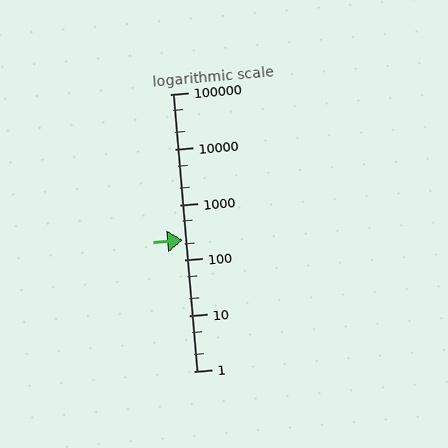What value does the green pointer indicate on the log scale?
The pointer indicates approximately 230.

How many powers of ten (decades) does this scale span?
The scale spans 5 decades, from 1 to 100000.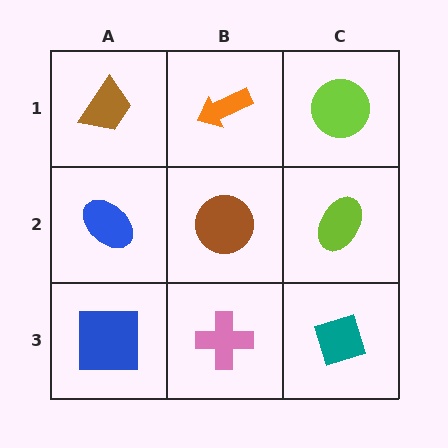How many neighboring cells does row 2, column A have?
3.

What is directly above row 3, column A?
A blue ellipse.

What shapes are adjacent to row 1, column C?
A lime ellipse (row 2, column C), an orange arrow (row 1, column B).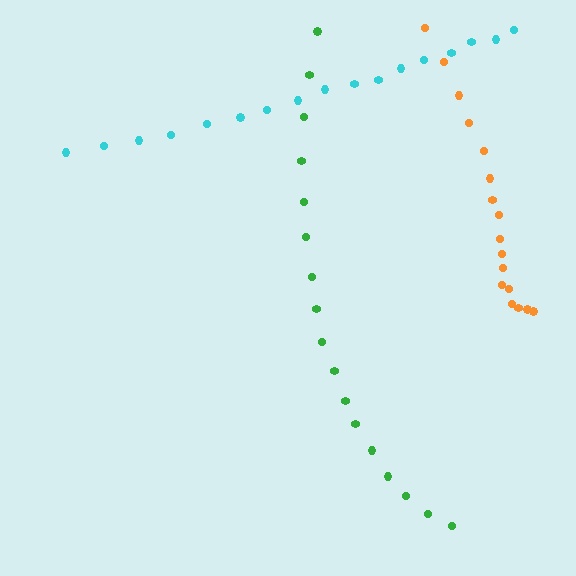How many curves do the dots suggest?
There are 3 distinct paths.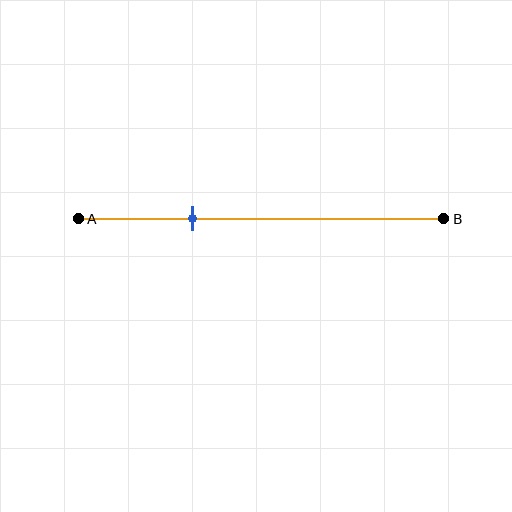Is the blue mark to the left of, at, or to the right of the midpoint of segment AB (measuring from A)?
The blue mark is to the left of the midpoint of segment AB.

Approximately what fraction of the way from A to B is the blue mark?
The blue mark is approximately 30% of the way from A to B.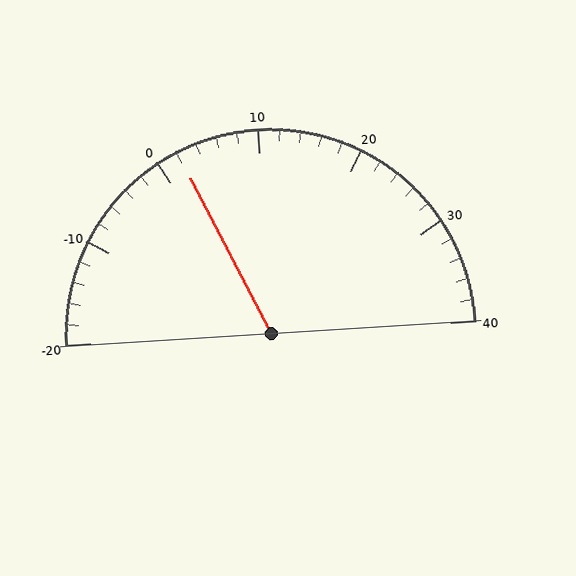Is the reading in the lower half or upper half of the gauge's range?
The reading is in the lower half of the range (-20 to 40).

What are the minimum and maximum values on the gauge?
The gauge ranges from -20 to 40.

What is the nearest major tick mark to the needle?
The nearest major tick mark is 0.